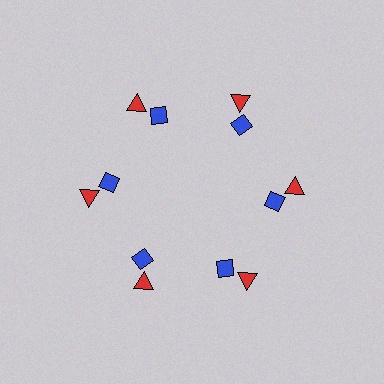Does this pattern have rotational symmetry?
Yes, this pattern has 6-fold rotational symmetry. It looks the same after rotating 60 degrees around the center.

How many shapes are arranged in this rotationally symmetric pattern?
There are 12 shapes, arranged in 6 groups of 2.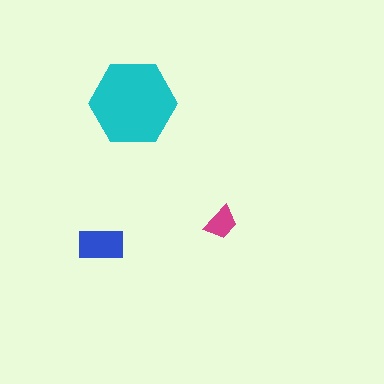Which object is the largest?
The cyan hexagon.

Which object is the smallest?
The magenta trapezoid.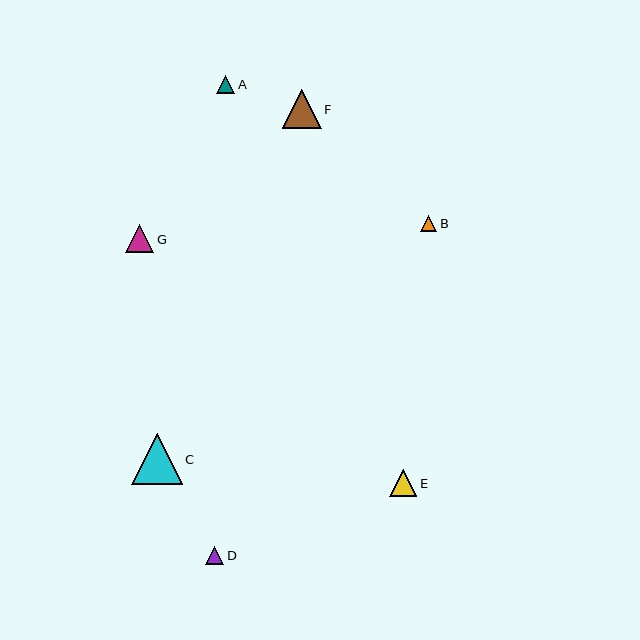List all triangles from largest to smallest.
From largest to smallest: C, F, G, E, A, D, B.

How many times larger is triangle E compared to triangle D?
Triangle E is approximately 1.5 times the size of triangle D.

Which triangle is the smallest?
Triangle B is the smallest with a size of approximately 17 pixels.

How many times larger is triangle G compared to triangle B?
Triangle G is approximately 1.7 times the size of triangle B.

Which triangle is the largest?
Triangle C is the largest with a size of approximately 50 pixels.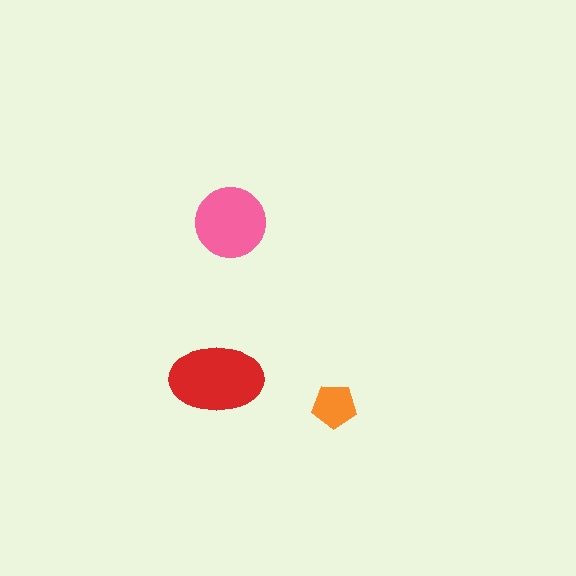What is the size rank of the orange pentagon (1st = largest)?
3rd.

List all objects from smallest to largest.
The orange pentagon, the pink circle, the red ellipse.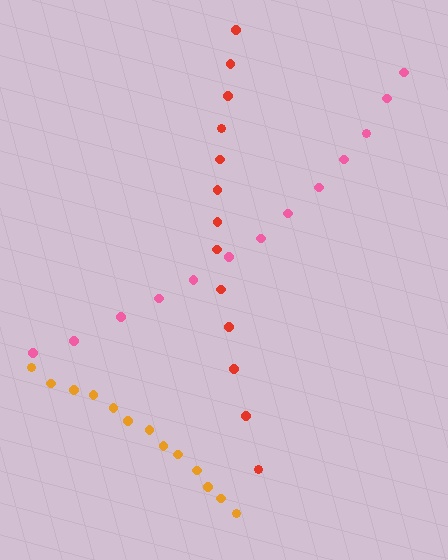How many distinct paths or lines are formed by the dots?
There are 3 distinct paths.